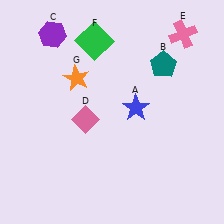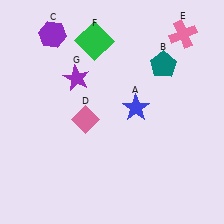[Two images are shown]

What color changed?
The star (G) changed from orange in Image 1 to purple in Image 2.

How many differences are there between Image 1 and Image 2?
There is 1 difference between the two images.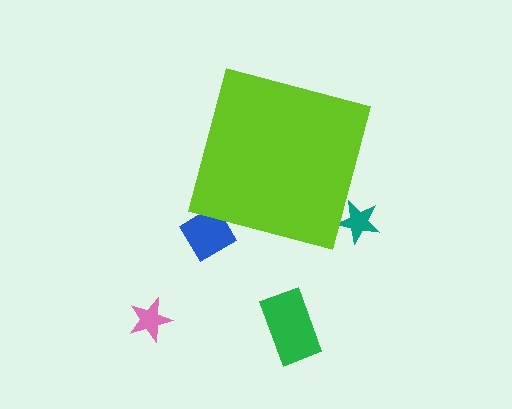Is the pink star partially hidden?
No, the pink star is fully visible.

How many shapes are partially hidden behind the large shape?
2 shapes are partially hidden.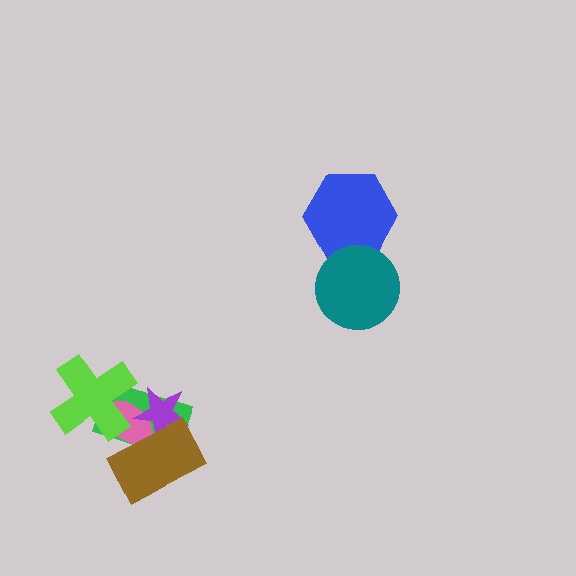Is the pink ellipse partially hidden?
Yes, it is partially covered by another shape.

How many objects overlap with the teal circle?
1 object overlaps with the teal circle.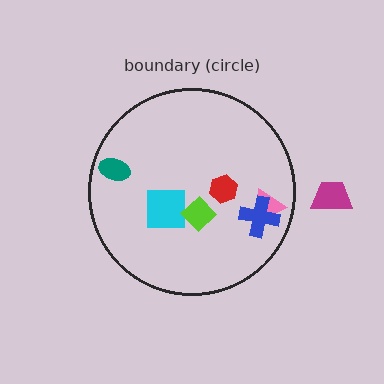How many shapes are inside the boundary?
6 inside, 1 outside.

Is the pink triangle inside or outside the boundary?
Inside.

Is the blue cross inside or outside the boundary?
Inside.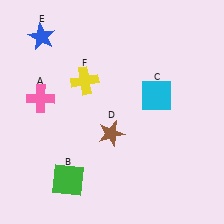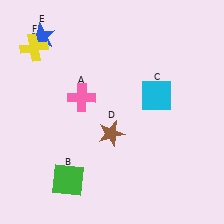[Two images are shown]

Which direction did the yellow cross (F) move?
The yellow cross (F) moved left.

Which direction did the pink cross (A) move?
The pink cross (A) moved right.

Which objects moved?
The objects that moved are: the pink cross (A), the yellow cross (F).